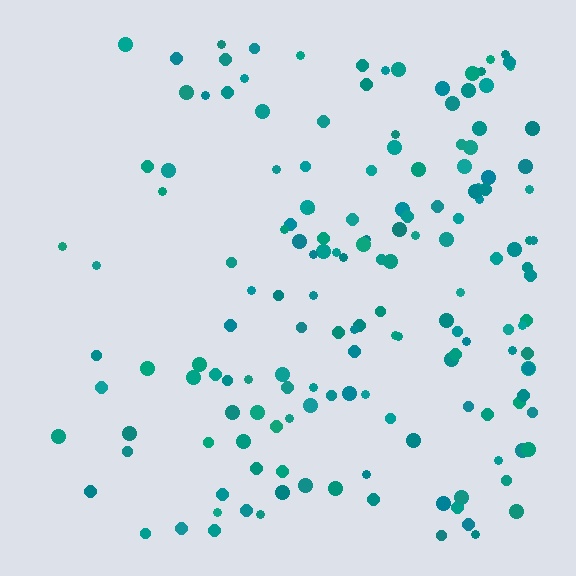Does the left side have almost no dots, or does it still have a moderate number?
Still a moderate number, just noticeably fewer than the right.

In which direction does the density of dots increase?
From left to right, with the right side densest.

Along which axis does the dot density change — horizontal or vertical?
Horizontal.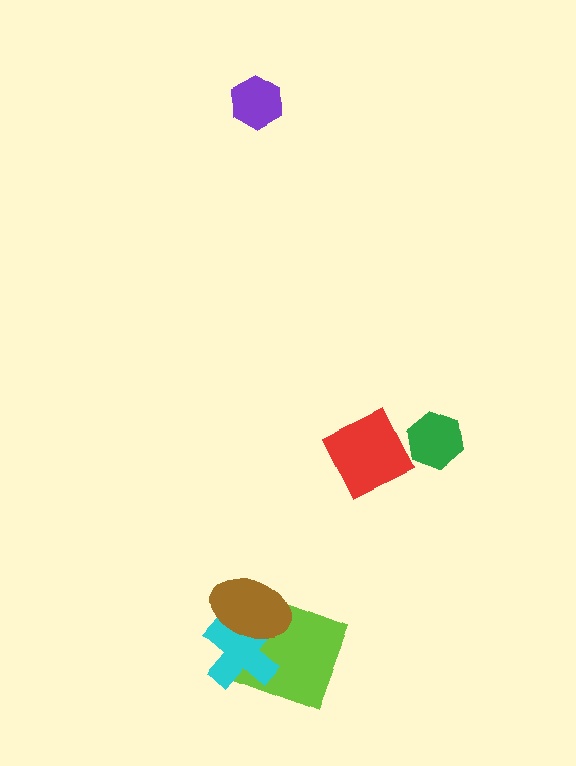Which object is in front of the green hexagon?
The red diamond is in front of the green hexagon.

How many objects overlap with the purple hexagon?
0 objects overlap with the purple hexagon.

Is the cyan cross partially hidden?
Yes, it is partially covered by another shape.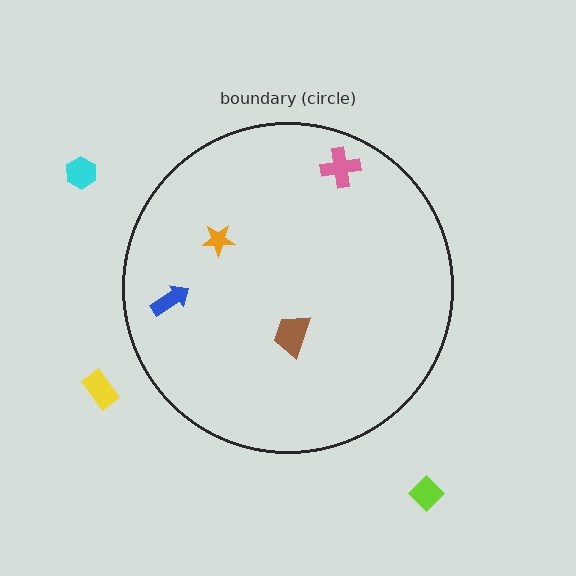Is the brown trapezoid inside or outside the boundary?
Inside.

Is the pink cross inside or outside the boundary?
Inside.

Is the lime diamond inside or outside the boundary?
Outside.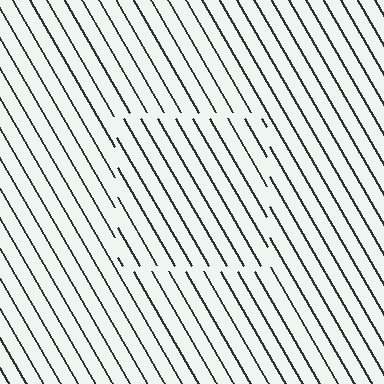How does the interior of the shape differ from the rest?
The interior of the shape contains the same grating, shifted by half a period — the contour is defined by the phase discontinuity where line-ends from the inner and outer gratings abut.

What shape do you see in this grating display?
An illusory square. The interior of the shape contains the same grating, shifted by half a period — the contour is defined by the phase discontinuity where line-ends from the inner and outer gratings abut.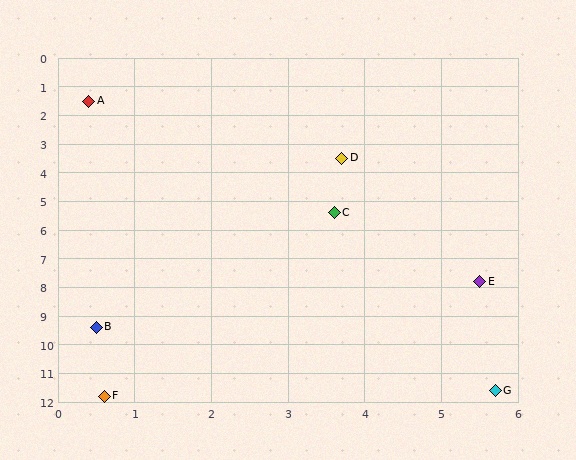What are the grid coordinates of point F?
Point F is at approximately (0.6, 11.8).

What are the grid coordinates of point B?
Point B is at approximately (0.5, 9.4).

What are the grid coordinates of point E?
Point E is at approximately (5.5, 7.8).